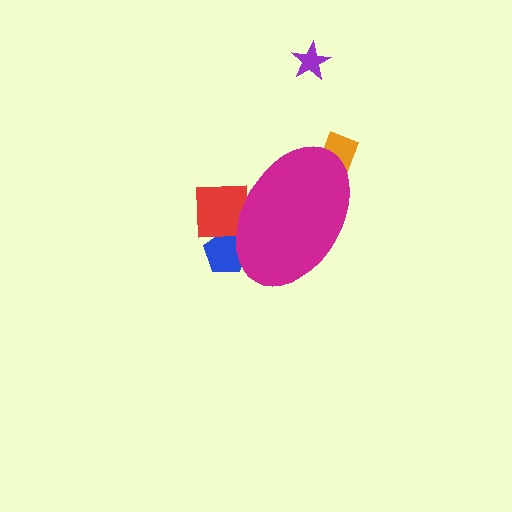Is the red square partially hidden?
Yes, the red square is partially hidden behind the magenta ellipse.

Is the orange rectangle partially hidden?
Yes, the orange rectangle is partially hidden behind the magenta ellipse.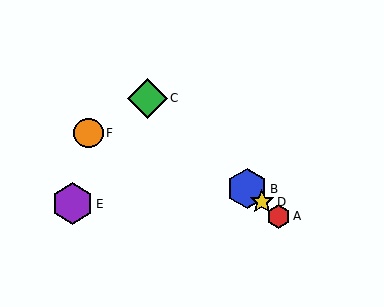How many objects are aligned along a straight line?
4 objects (A, B, C, D) are aligned along a straight line.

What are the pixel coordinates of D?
Object D is at (262, 202).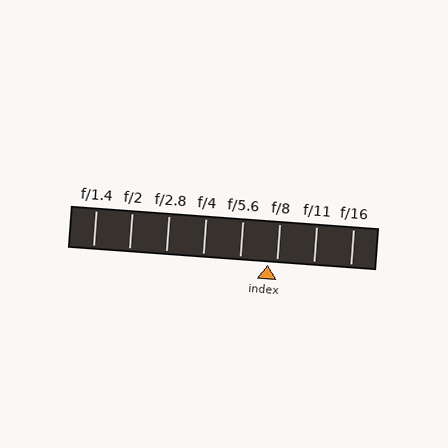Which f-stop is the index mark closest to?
The index mark is closest to f/8.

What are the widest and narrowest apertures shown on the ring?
The widest aperture shown is f/1.4 and the narrowest is f/16.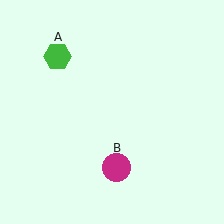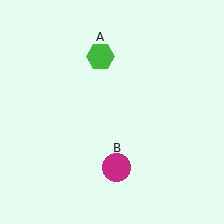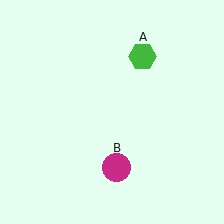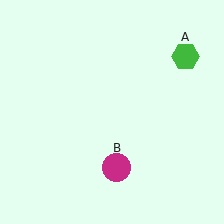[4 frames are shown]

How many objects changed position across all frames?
1 object changed position: green hexagon (object A).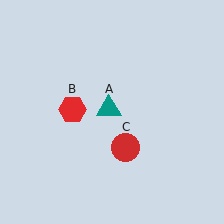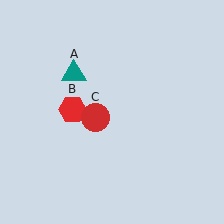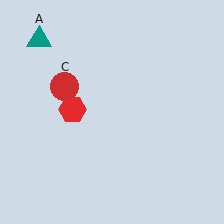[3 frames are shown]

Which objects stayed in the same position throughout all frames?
Red hexagon (object B) remained stationary.